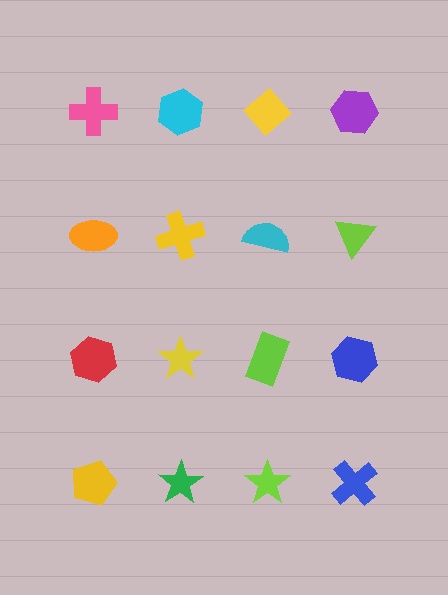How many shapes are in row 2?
4 shapes.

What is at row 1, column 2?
A cyan hexagon.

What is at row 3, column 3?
A lime rectangle.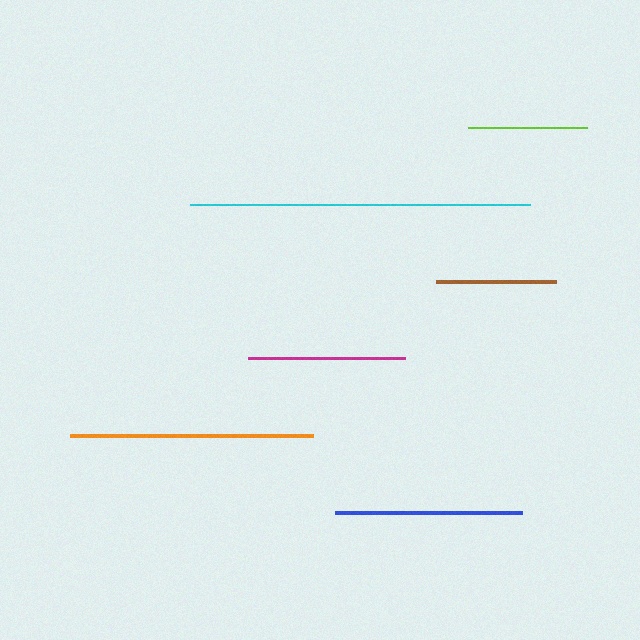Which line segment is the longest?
The cyan line is the longest at approximately 340 pixels.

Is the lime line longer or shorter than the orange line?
The orange line is longer than the lime line.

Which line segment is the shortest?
The lime line is the shortest at approximately 119 pixels.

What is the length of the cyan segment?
The cyan segment is approximately 340 pixels long.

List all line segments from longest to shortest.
From longest to shortest: cyan, orange, blue, magenta, brown, lime.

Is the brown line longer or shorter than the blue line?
The blue line is longer than the brown line.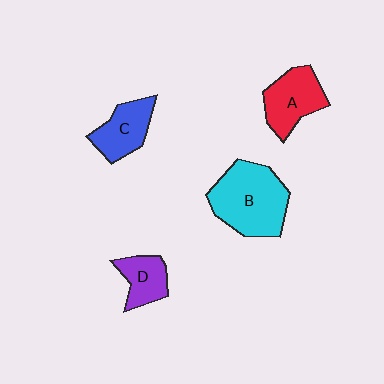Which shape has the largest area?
Shape B (cyan).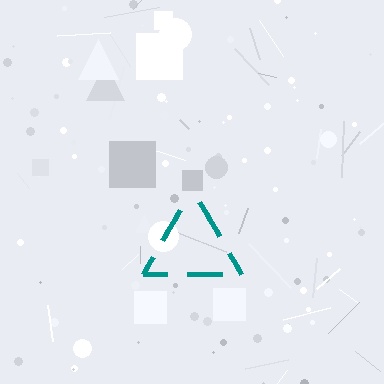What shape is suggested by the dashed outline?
The dashed outline suggests a triangle.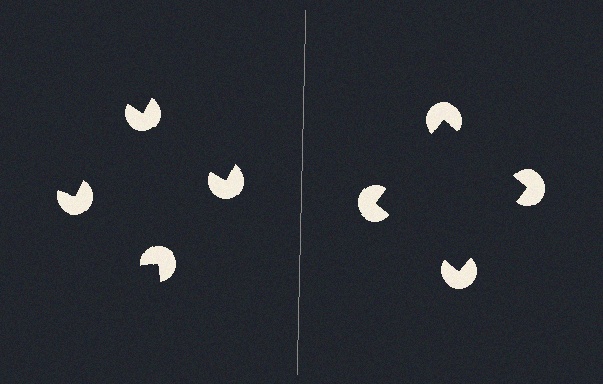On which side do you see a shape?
An illusory square appears on the right side. On the left side the wedge cuts are rotated, so no coherent shape forms.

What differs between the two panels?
The pac-man discs are positioned identically on both sides; only the wedge orientations differ. On the right they align to a square; on the left they are misaligned.